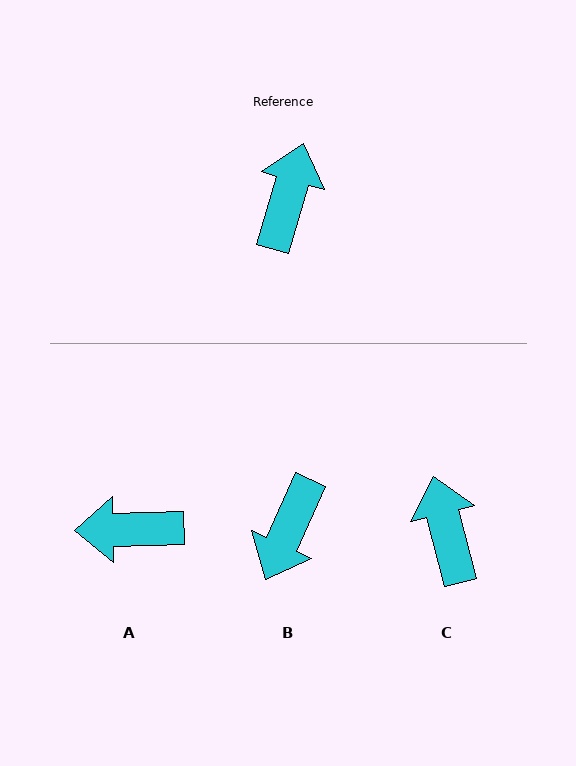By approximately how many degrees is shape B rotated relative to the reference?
Approximately 172 degrees counter-clockwise.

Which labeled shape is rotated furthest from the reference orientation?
B, about 172 degrees away.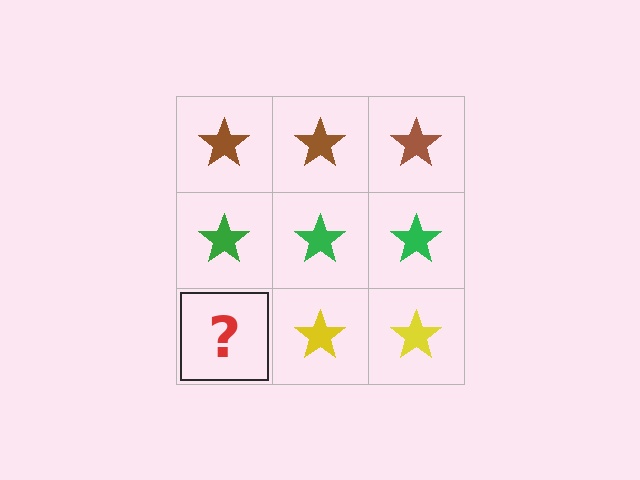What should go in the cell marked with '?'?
The missing cell should contain a yellow star.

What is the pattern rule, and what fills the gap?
The rule is that each row has a consistent color. The gap should be filled with a yellow star.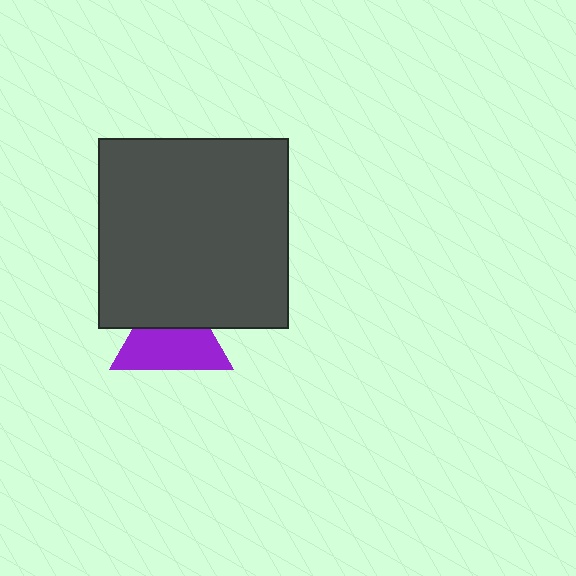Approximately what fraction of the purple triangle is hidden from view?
Roughly 40% of the purple triangle is hidden behind the dark gray square.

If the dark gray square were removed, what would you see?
You would see the complete purple triangle.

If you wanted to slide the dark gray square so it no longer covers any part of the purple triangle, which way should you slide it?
Slide it up — that is the most direct way to separate the two shapes.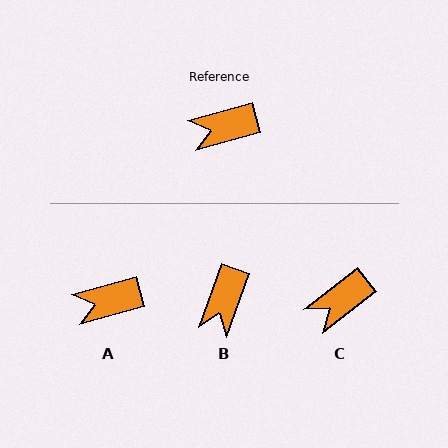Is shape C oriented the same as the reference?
No, it is off by about 22 degrees.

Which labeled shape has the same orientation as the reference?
A.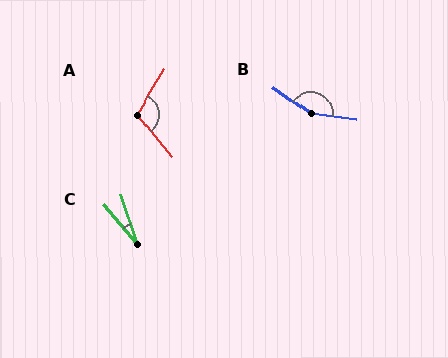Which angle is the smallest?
C, at approximately 21 degrees.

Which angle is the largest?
B, at approximately 151 degrees.